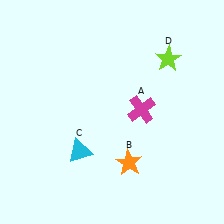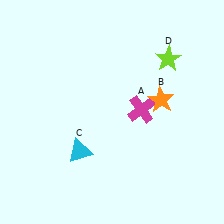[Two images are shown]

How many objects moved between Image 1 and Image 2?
1 object moved between the two images.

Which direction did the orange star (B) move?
The orange star (B) moved up.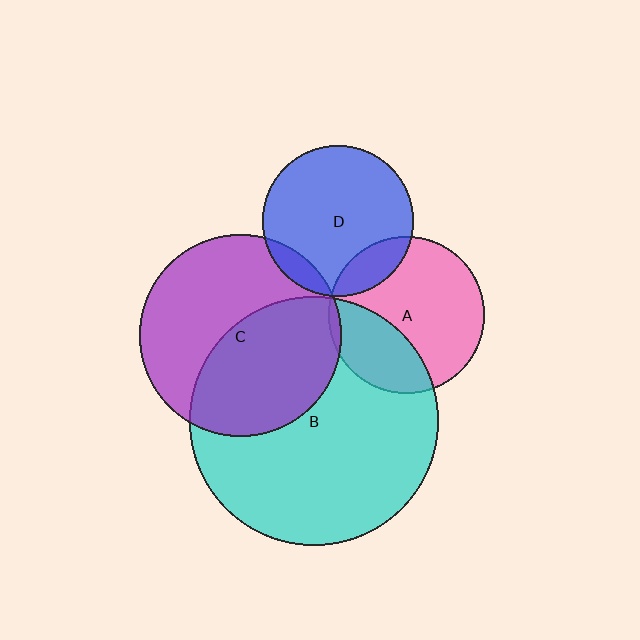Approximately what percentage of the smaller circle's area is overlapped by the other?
Approximately 15%.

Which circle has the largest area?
Circle B (cyan).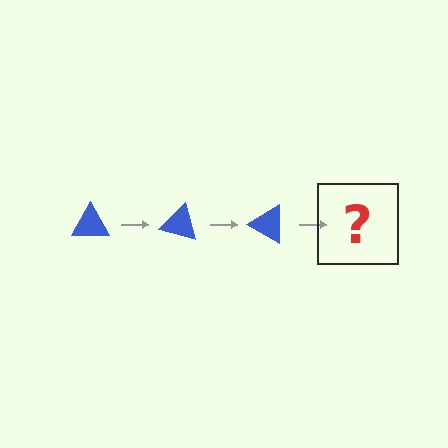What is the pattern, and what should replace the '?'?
The pattern is that the triangle rotates 15 degrees each step. The '?' should be a blue triangle rotated 45 degrees.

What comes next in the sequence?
The next element should be a blue triangle rotated 45 degrees.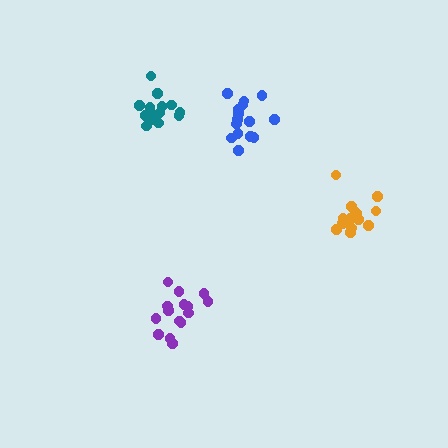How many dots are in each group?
Group 1: 15 dots, Group 2: 15 dots, Group 3: 14 dots, Group 4: 15 dots (59 total).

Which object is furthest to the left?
The teal cluster is leftmost.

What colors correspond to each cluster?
The clusters are colored: purple, teal, orange, blue.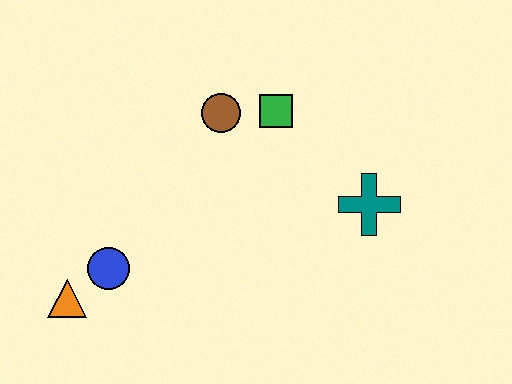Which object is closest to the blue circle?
The orange triangle is closest to the blue circle.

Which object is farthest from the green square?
The orange triangle is farthest from the green square.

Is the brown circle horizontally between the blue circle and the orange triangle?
No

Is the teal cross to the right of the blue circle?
Yes